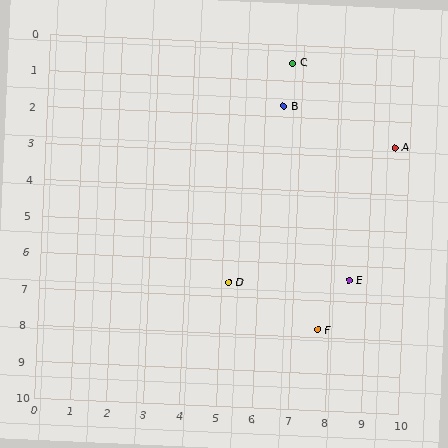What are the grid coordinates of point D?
Point D is at approximately (5.2, 6.6).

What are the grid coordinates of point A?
Point A is at approximately (9.6, 2.7).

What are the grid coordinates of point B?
Point B is at approximately (6.5, 1.7).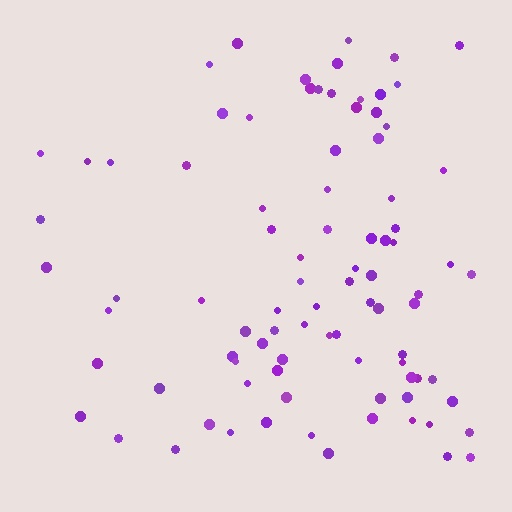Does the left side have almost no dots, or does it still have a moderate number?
Still a moderate number, just noticeably fewer than the right.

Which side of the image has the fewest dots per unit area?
The left.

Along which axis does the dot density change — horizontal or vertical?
Horizontal.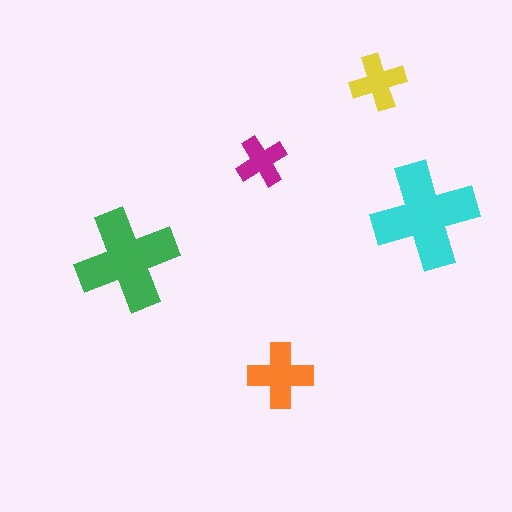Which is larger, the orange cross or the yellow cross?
The orange one.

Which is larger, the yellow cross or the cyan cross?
The cyan one.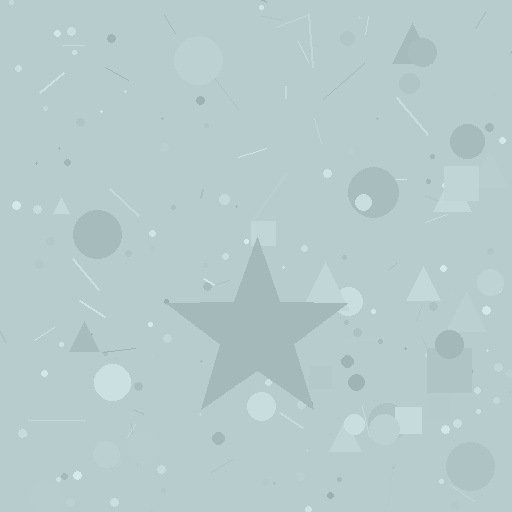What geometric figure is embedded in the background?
A star is embedded in the background.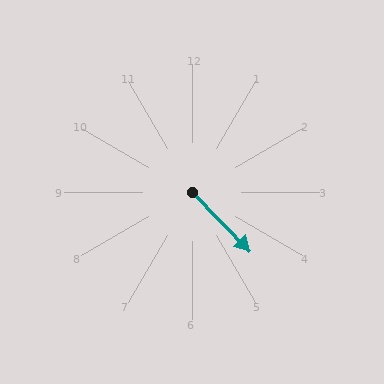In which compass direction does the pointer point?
Southeast.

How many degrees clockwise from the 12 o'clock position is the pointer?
Approximately 136 degrees.